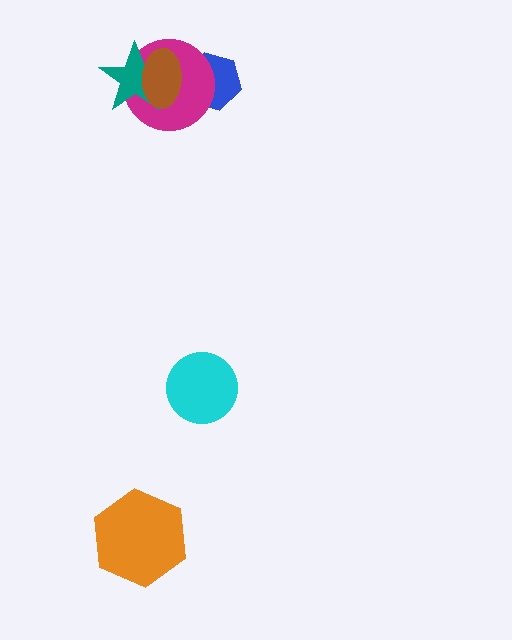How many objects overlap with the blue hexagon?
2 objects overlap with the blue hexagon.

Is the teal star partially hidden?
Yes, it is partially covered by another shape.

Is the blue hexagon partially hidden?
Yes, it is partially covered by another shape.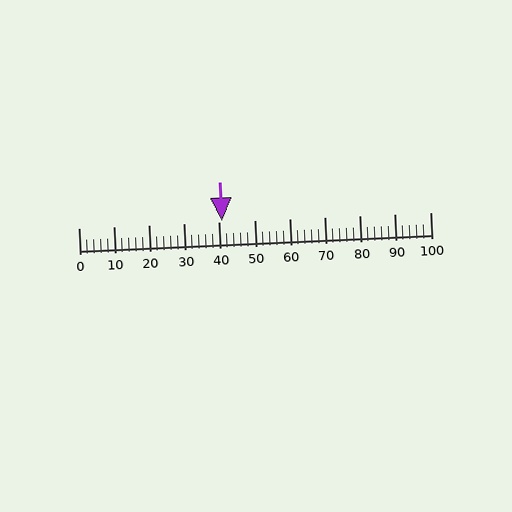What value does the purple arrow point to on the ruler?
The purple arrow points to approximately 41.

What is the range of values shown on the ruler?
The ruler shows values from 0 to 100.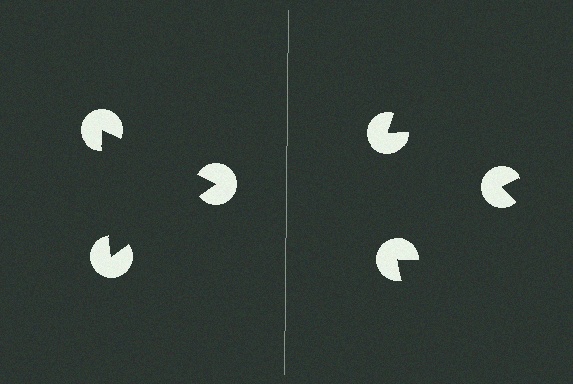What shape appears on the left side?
An illusory triangle.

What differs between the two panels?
The pac-man discs are positioned identically on both sides; only the wedge orientations differ. On the left they align to a triangle; on the right they are misaligned.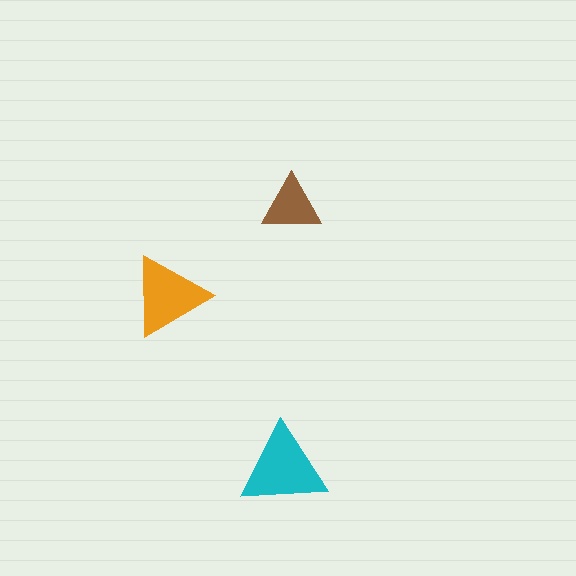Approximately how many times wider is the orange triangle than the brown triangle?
About 1.5 times wider.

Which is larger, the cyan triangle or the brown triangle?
The cyan one.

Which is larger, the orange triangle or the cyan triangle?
The cyan one.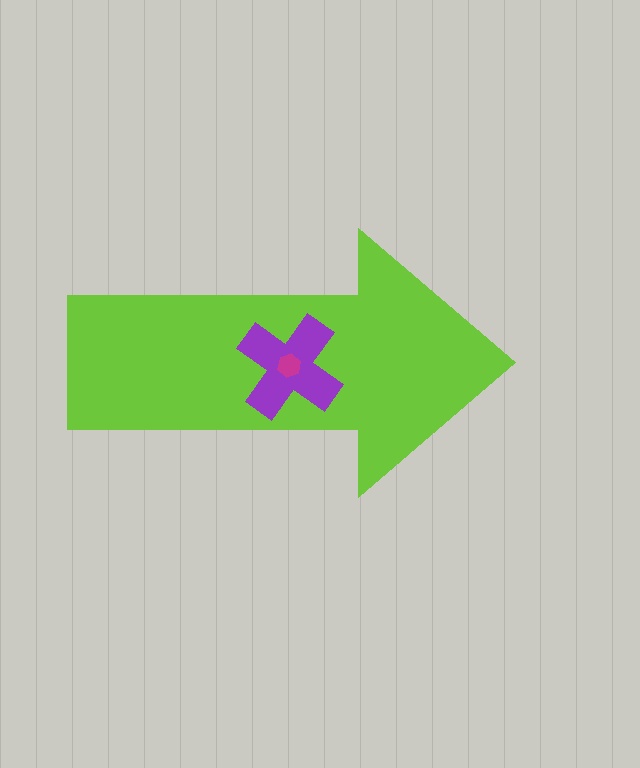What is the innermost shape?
The magenta hexagon.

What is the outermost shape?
The lime arrow.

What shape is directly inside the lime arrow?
The purple cross.